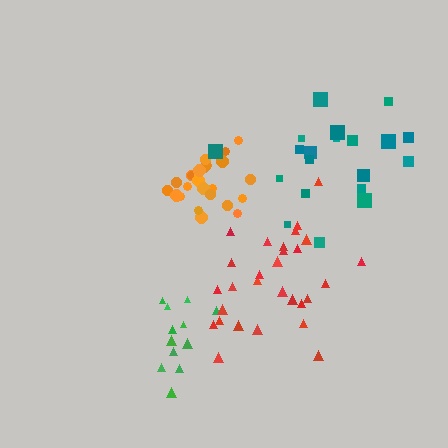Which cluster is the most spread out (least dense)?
Teal.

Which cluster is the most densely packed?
Orange.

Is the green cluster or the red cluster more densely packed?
Green.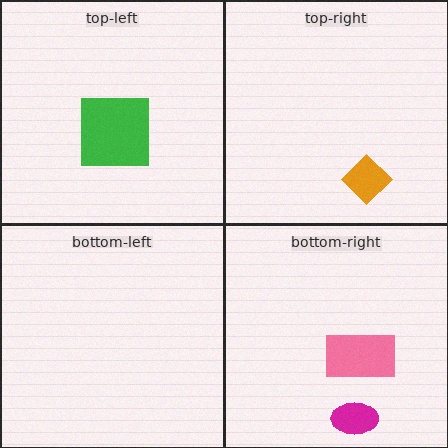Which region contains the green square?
The top-left region.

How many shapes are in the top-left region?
1.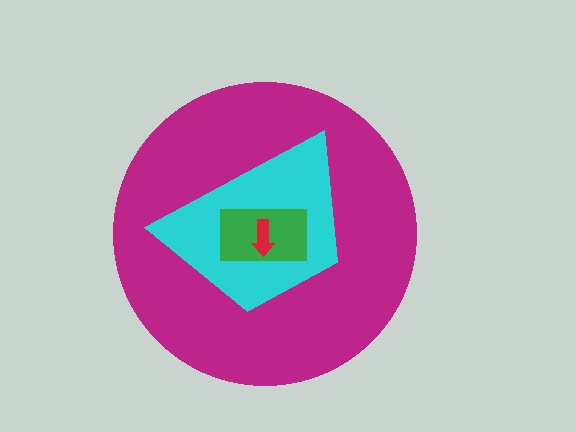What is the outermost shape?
The magenta circle.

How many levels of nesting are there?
4.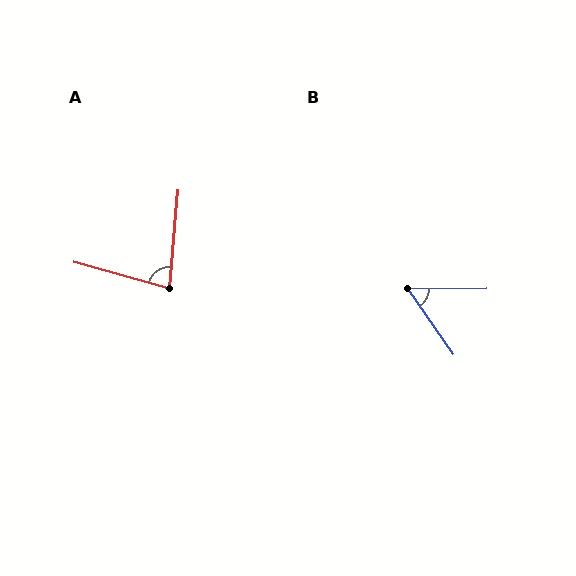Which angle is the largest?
A, at approximately 80 degrees.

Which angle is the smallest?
B, at approximately 56 degrees.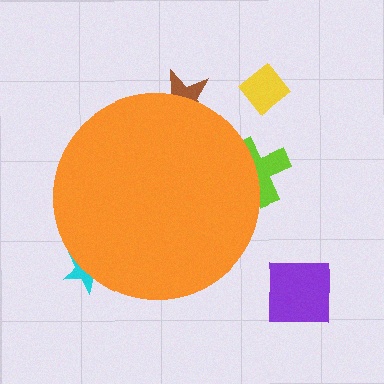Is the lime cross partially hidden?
Yes, the lime cross is partially hidden behind the orange circle.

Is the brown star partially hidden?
Yes, the brown star is partially hidden behind the orange circle.